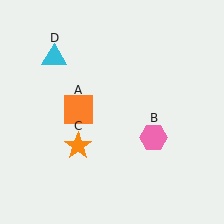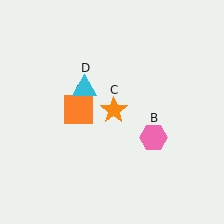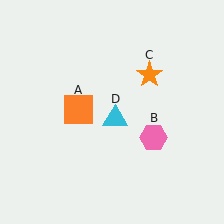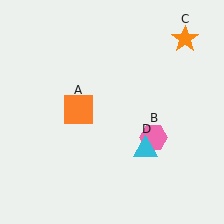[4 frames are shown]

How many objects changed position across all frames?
2 objects changed position: orange star (object C), cyan triangle (object D).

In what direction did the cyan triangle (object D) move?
The cyan triangle (object D) moved down and to the right.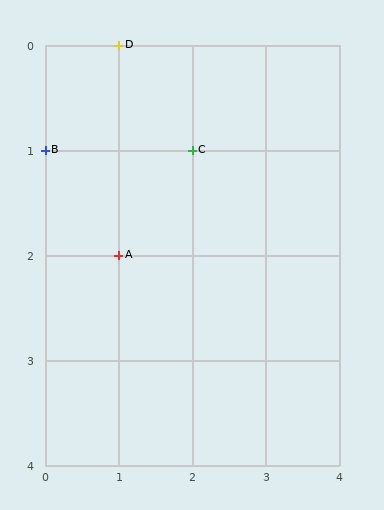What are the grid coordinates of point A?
Point A is at grid coordinates (1, 2).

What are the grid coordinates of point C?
Point C is at grid coordinates (2, 1).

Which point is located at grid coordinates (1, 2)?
Point A is at (1, 2).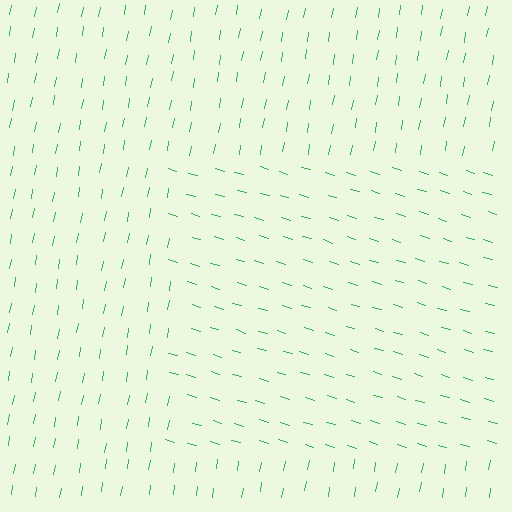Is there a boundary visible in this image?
Yes, there is a texture boundary formed by a change in line orientation.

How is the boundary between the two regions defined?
The boundary is defined purely by a change in line orientation (approximately 83 degrees difference). All lines are the same color and thickness.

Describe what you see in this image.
The image is filled with small green line segments. A rectangle region in the image has lines oriented differently from the surrounding lines, creating a visible texture boundary.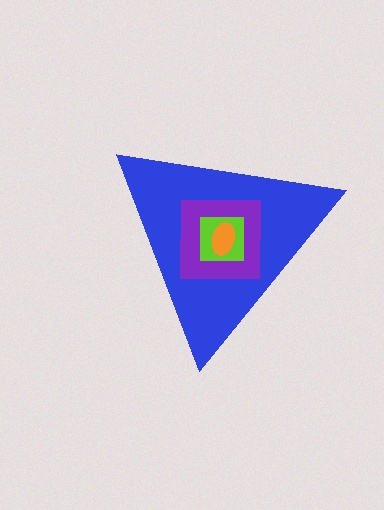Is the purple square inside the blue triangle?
Yes.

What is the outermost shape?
The blue triangle.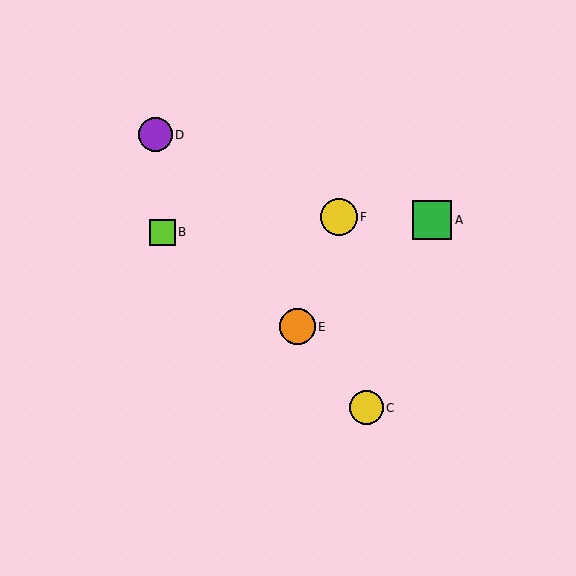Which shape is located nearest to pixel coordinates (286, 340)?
The orange circle (labeled E) at (298, 327) is nearest to that location.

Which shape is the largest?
The green square (labeled A) is the largest.